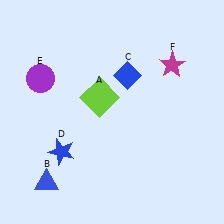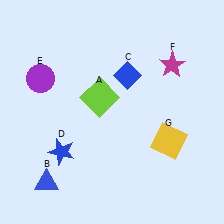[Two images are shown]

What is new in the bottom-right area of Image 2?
A yellow square (G) was added in the bottom-right area of Image 2.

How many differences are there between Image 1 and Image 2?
There is 1 difference between the two images.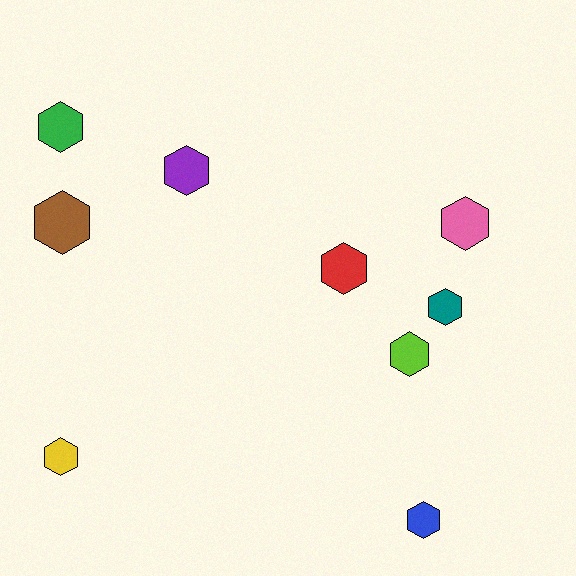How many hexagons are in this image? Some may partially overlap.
There are 9 hexagons.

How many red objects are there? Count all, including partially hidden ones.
There is 1 red object.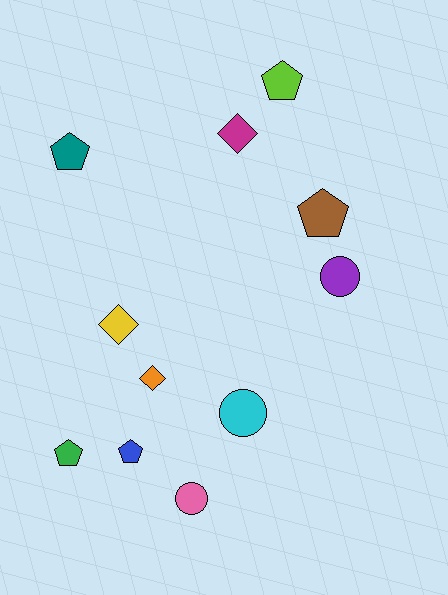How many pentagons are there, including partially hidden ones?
There are 5 pentagons.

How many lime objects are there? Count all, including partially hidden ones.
There is 1 lime object.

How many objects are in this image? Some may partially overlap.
There are 11 objects.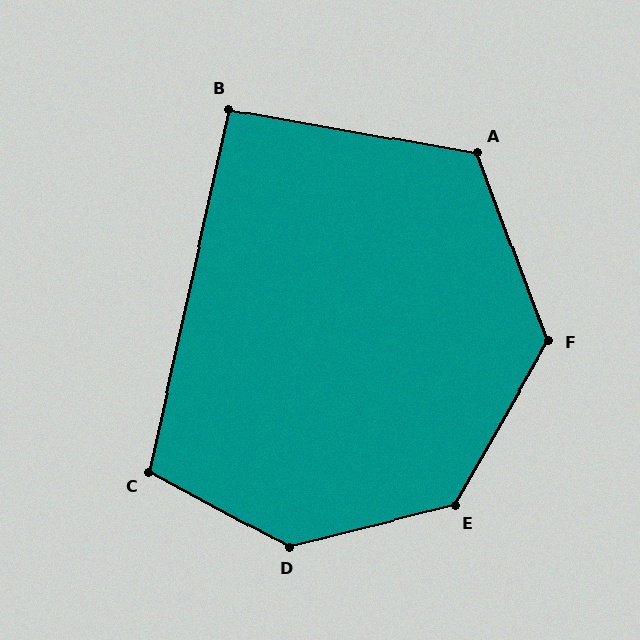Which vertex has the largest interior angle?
D, at approximately 138 degrees.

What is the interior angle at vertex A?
Approximately 121 degrees (obtuse).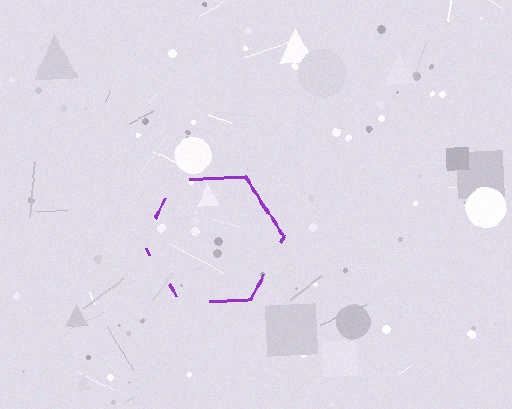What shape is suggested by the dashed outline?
The dashed outline suggests a hexagon.